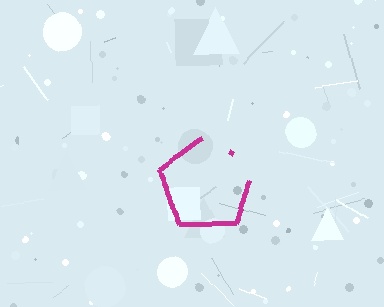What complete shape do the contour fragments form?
The contour fragments form a pentagon.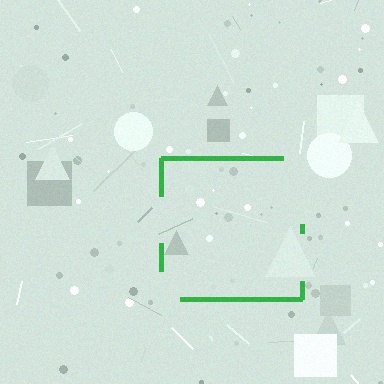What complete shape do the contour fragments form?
The contour fragments form a square.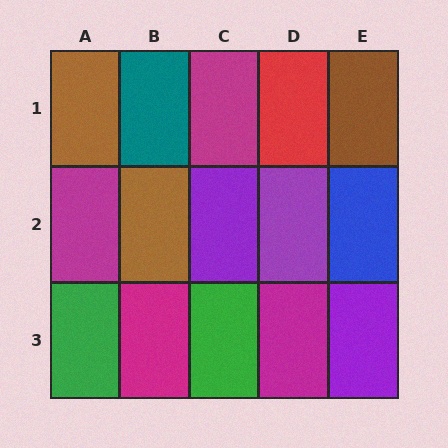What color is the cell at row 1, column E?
Brown.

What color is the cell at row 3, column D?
Magenta.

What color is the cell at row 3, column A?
Green.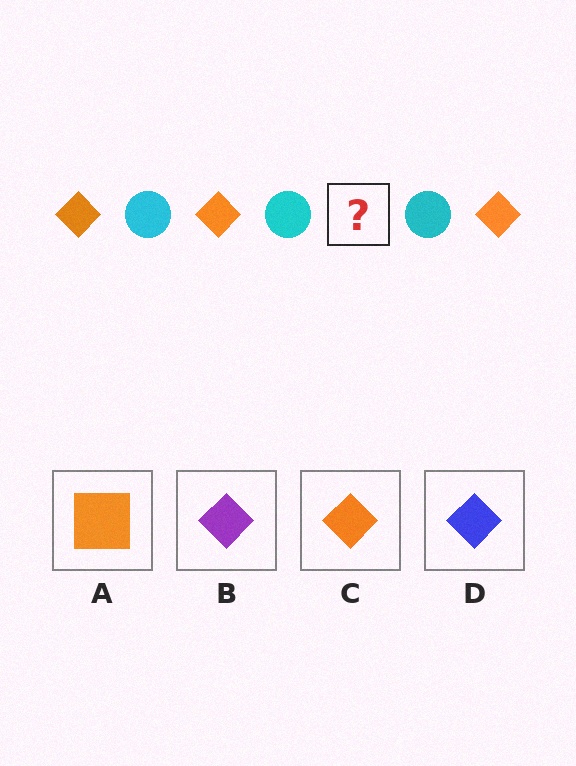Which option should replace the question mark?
Option C.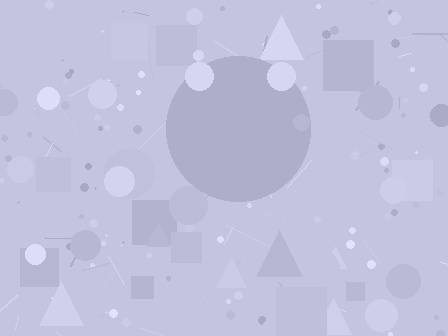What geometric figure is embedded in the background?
A circle is embedded in the background.